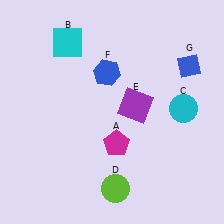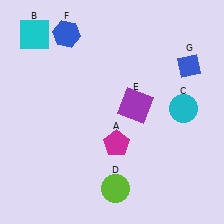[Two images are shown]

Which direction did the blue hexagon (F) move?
The blue hexagon (F) moved left.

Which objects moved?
The objects that moved are: the cyan square (B), the blue hexagon (F).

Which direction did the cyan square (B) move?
The cyan square (B) moved left.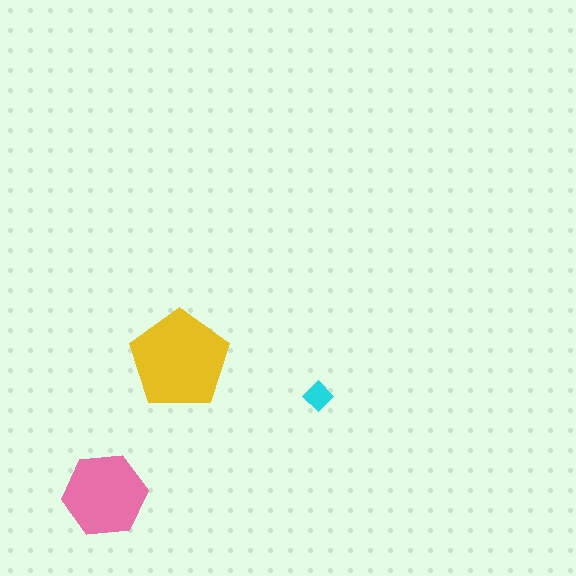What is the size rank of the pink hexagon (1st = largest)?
2nd.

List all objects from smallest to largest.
The cyan diamond, the pink hexagon, the yellow pentagon.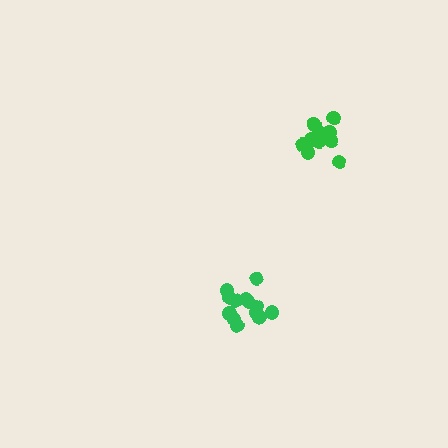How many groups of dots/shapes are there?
There are 2 groups.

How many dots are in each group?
Group 1: 13 dots, Group 2: 13 dots (26 total).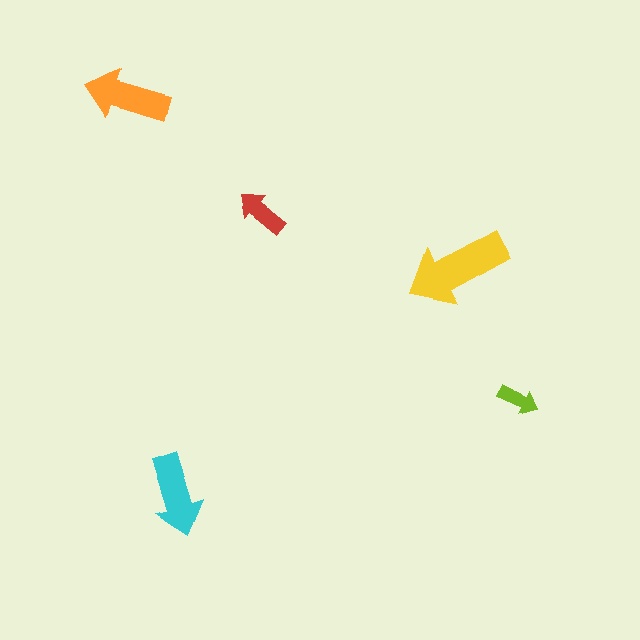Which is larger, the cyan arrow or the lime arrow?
The cyan one.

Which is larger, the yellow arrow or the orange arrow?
The yellow one.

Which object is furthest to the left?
The orange arrow is leftmost.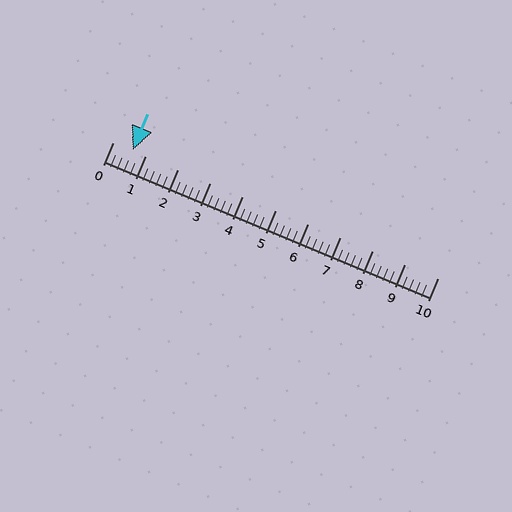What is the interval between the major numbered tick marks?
The major tick marks are spaced 1 units apart.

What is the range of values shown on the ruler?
The ruler shows values from 0 to 10.